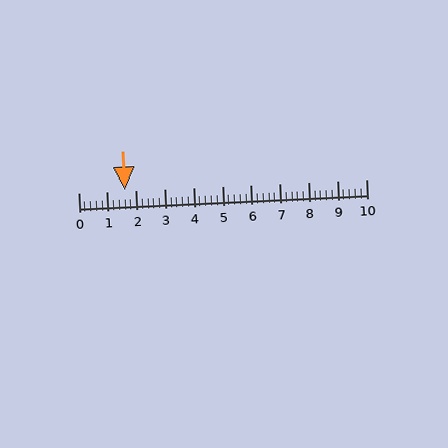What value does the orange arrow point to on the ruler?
The orange arrow points to approximately 1.6.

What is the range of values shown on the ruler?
The ruler shows values from 0 to 10.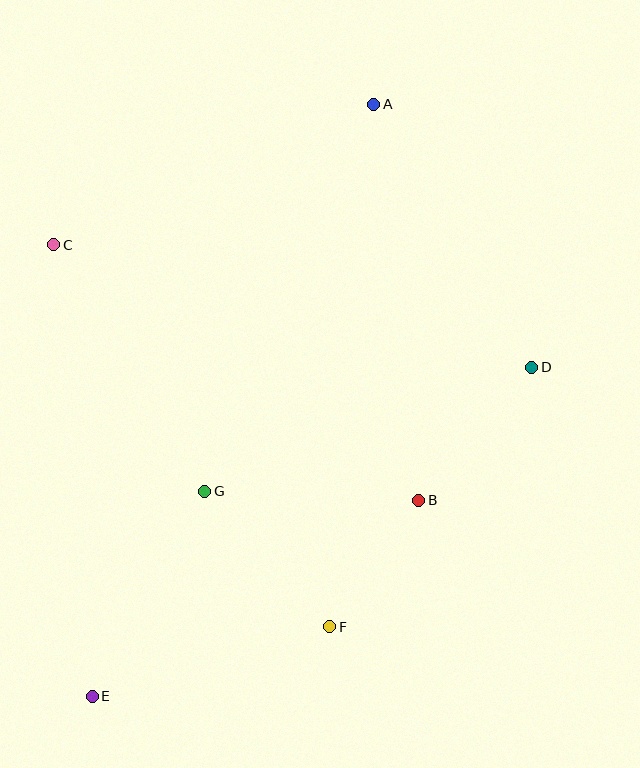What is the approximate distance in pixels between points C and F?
The distance between C and F is approximately 471 pixels.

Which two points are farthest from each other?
Points A and E are farthest from each other.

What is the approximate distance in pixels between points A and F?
The distance between A and F is approximately 524 pixels.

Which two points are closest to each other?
Points B and F are closest to each other.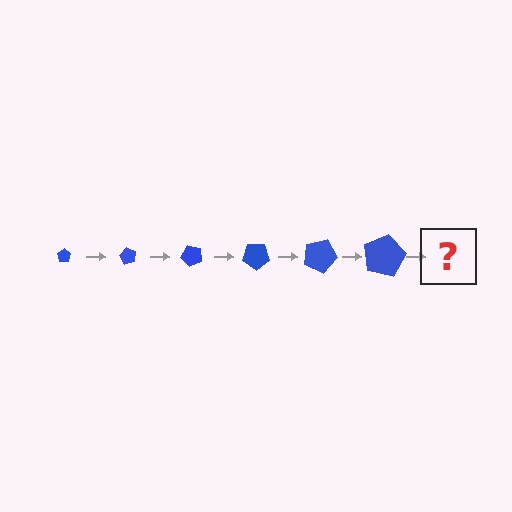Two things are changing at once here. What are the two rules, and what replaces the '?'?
The two rules are that the pentagon grows larger each step and it rotates 60 degrees each step. The '?' should be a pentagon, larger than the previous one and rotated 360 degrees from the start.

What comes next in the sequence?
The next element should be a pentagon, larger than the previous one and rotated 360 degrees from the start.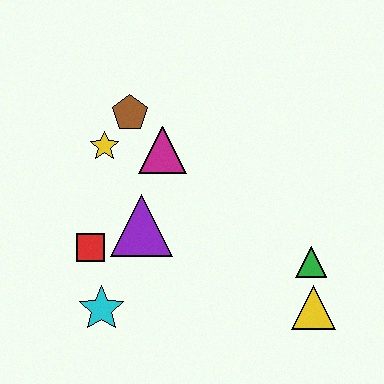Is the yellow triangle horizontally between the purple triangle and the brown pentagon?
No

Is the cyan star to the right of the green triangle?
No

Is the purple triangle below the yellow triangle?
No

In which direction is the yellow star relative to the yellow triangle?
The yellow star is to the left of the yellow triangle.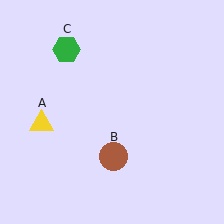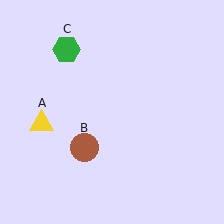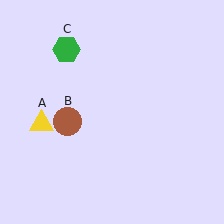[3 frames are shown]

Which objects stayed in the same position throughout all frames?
Yellow triangle (object A) and green hexagon (object C) remained stationary.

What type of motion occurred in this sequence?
The brown circle (object B) rotated clockwise around the center of the scene.